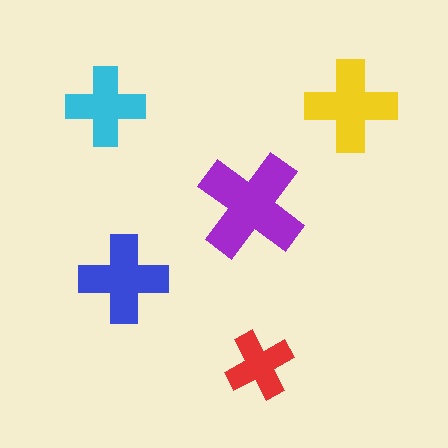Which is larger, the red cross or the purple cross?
The purple one.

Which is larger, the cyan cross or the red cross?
The cyan one.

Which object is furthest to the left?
The cyan cross is leftmost.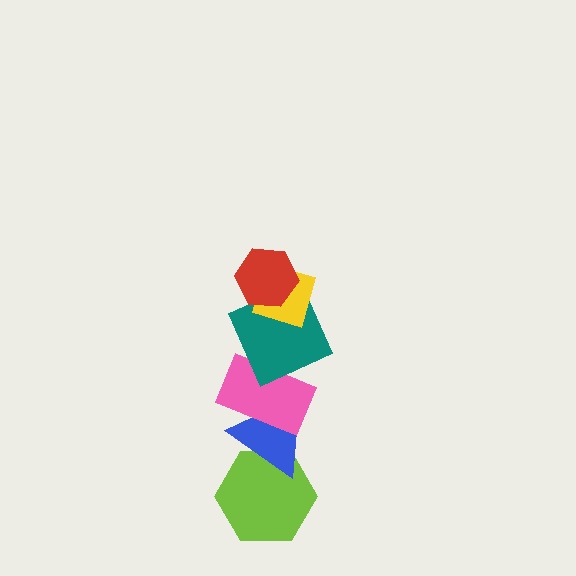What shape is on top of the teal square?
The yellow diamond is on top of the teal square.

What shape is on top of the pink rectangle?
The teal square is on top of the pink rectangle.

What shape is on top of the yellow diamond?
The red hexagon is on top of the yellow diamond.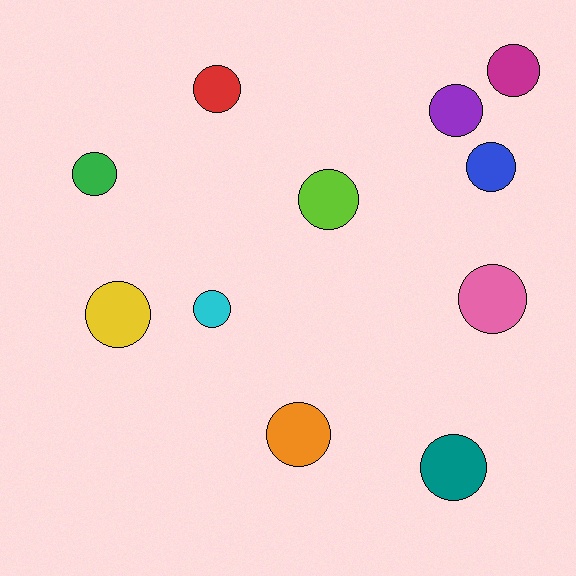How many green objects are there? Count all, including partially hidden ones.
There is 1 green object.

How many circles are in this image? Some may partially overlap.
There are 11 circles.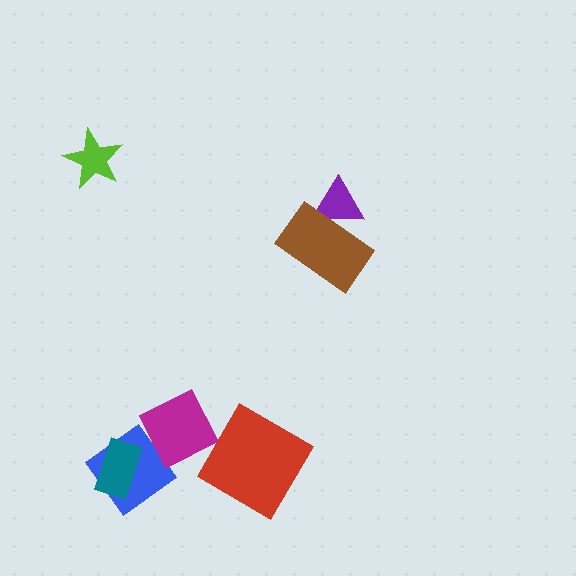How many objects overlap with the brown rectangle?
1 object overlaps with the brown rectangle.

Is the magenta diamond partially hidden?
No, no other shape covers it.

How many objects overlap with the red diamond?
0 objects overlap with the red diamond.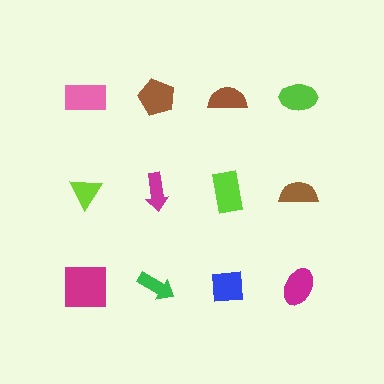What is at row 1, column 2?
A brown pentagon.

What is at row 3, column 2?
A green arrow.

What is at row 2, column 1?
A lime triangle.